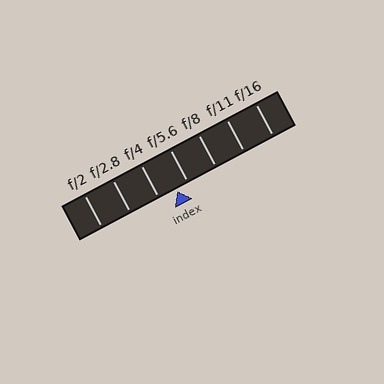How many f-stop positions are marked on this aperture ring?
There are 7 f-stop positions marked.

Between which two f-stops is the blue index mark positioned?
The index mark is between f/4 and f/5.6.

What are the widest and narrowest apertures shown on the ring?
The widest aperture shown is f/2 and the narrowest is f/16.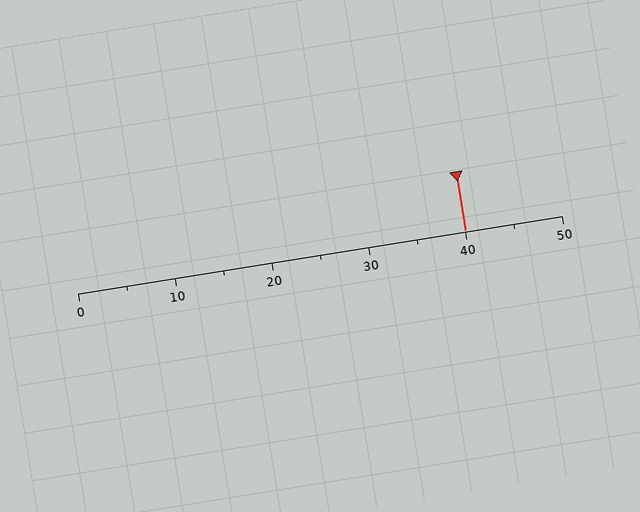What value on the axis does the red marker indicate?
The marker indicates approximately 40.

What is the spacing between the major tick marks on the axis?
The major ticks are spaced 10 apart.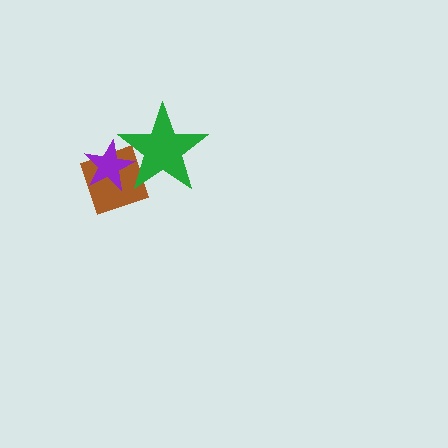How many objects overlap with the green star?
2 objects overlap with the green star.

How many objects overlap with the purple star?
2 objects overlap with the purple star.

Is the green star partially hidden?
No, no other shape covers it.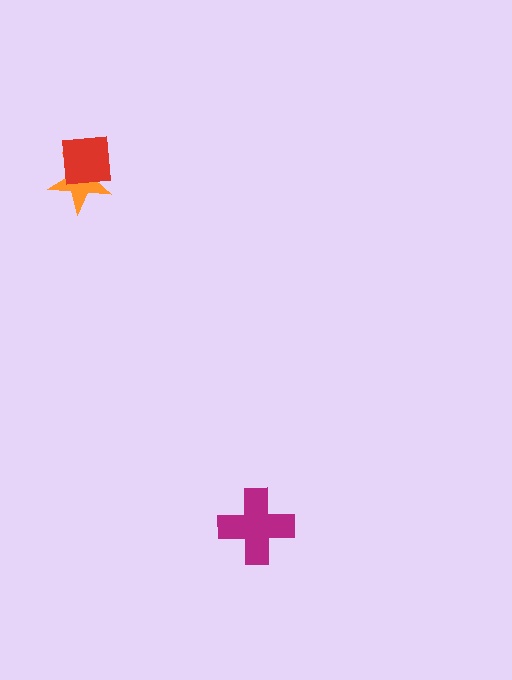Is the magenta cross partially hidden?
No, no other shape covers it.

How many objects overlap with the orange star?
1 object overlaps with the orange star.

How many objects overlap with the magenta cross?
0 objects overlap with the magenta cross.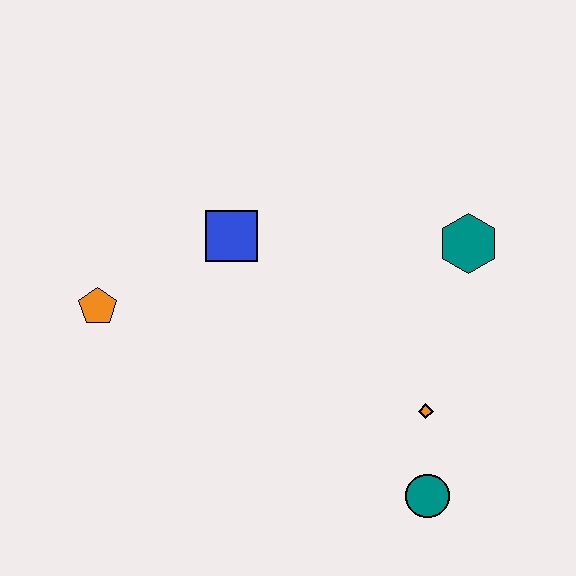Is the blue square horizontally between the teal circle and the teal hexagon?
No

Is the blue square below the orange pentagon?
No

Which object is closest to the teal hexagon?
The orange diamond is closest to the teal hexagon.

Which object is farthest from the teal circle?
The orange pentagon is farthest from the teal circle.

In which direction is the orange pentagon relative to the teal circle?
The orange pentagon is to the left of the teal circle.